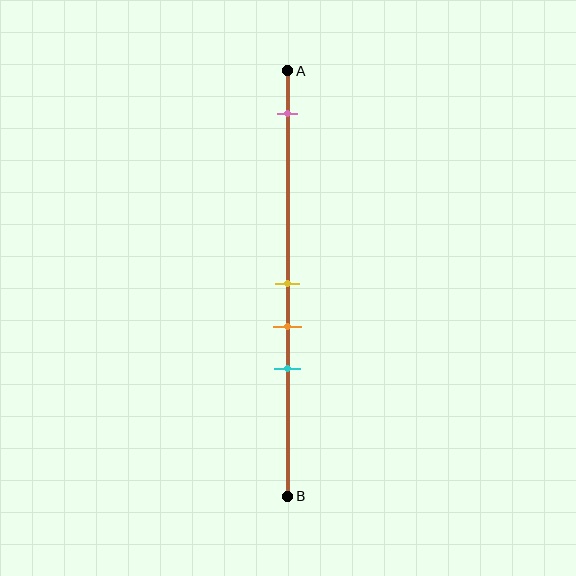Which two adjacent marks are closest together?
The yellow and orange marks are the closest adjacent pair.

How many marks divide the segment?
There are 4 marks dividing the segment.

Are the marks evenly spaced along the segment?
No, the marks are not evenly spaced.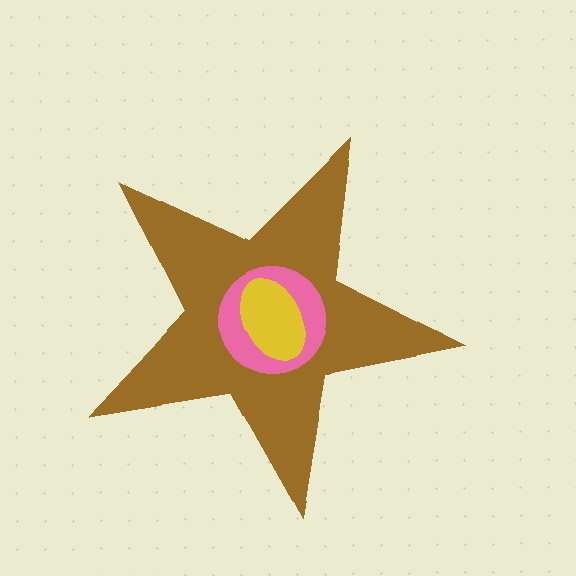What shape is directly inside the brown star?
The pink circle.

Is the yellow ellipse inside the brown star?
Yes.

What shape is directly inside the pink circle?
The yellow ellipse.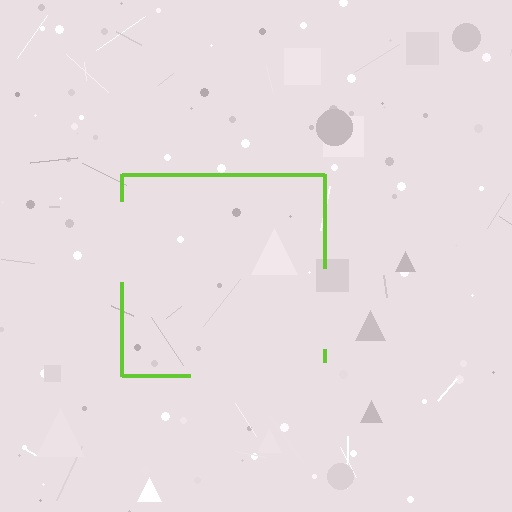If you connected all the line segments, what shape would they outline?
They would outline a square.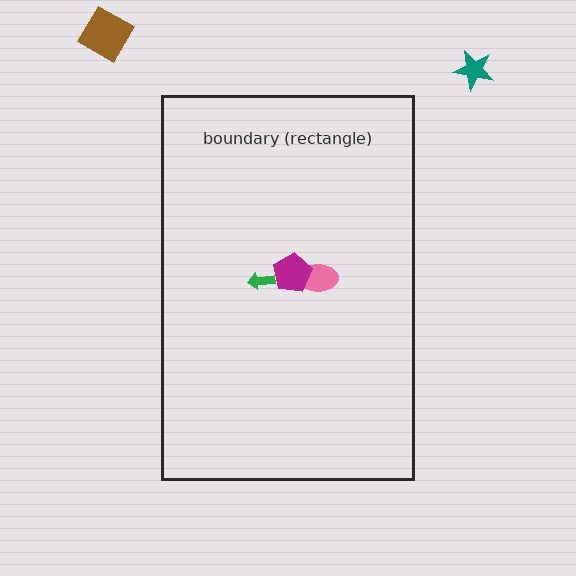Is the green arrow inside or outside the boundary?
Inside.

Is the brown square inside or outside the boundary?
Outside.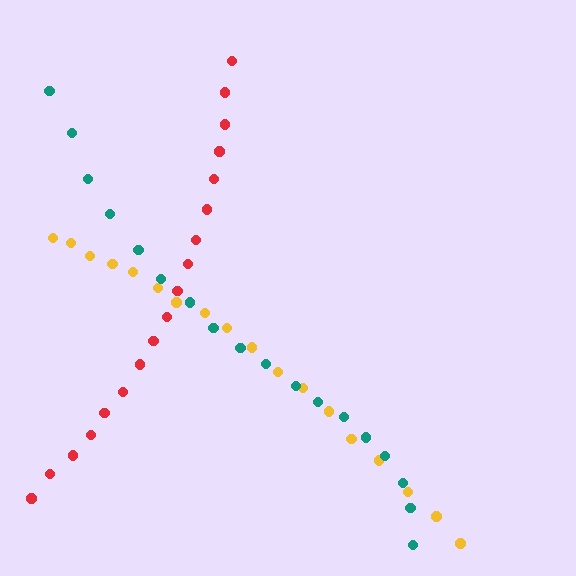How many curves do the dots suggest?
There are 3 distinct paths.